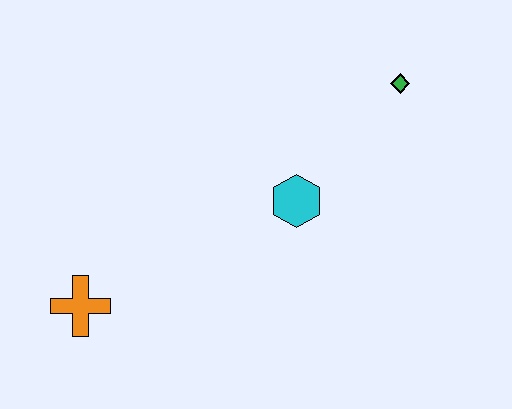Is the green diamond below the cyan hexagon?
No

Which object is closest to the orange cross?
The cyan hexagon is closest to the orange cross.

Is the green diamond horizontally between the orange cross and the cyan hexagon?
No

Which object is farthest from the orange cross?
The green diamond is farthest from the orange cross.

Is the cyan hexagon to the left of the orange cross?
No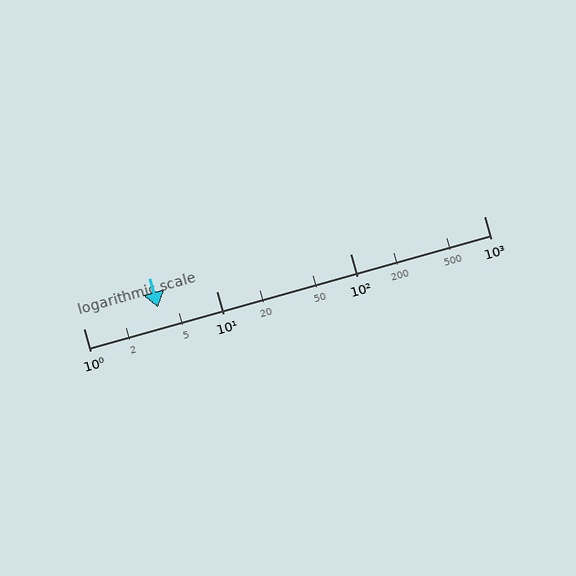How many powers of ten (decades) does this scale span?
The scale spans 3 decades, from 1 to 1000.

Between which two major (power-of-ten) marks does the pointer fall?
The pointer is between 1 and 10.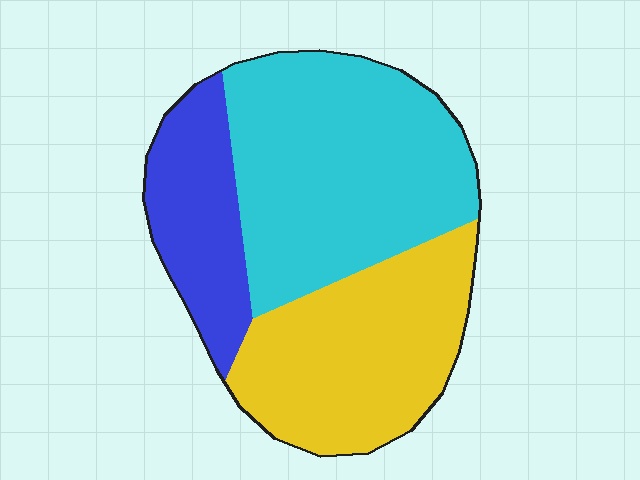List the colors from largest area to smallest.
From largest to smallest: cyan, yellow, blue.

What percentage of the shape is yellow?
Yellow covers roughly 35% of the shape.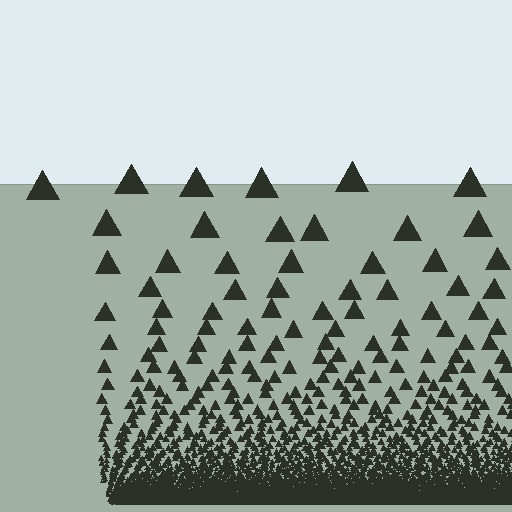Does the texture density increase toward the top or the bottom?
Density increases toward the bottom.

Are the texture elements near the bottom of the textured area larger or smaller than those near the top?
Smaller. The gradient is inverted — elements near the bottom are smaller and denser.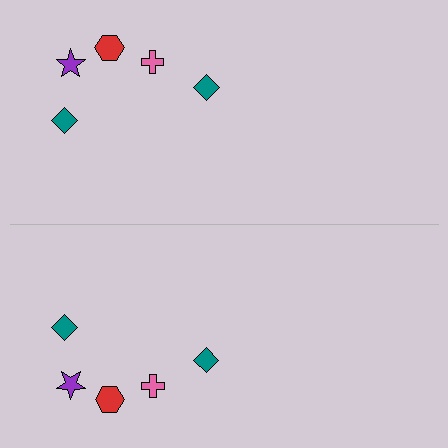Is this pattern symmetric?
Yes, this pattern has bilateral (reflection) symmetry.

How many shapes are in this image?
There are 10 shapes in this image.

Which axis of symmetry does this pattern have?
The pattern has a horizontal axis of symmetry running through the center of the image.